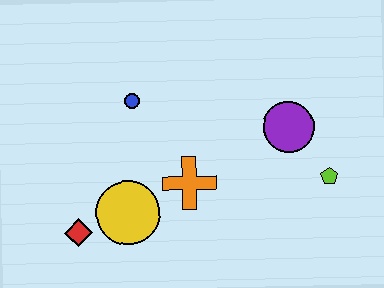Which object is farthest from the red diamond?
The lime pentagon is farthest from the red diamond.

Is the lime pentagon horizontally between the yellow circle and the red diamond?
No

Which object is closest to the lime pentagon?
The purple circle is closest to the lime pentagon.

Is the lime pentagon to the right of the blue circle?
Yes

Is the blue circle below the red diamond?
No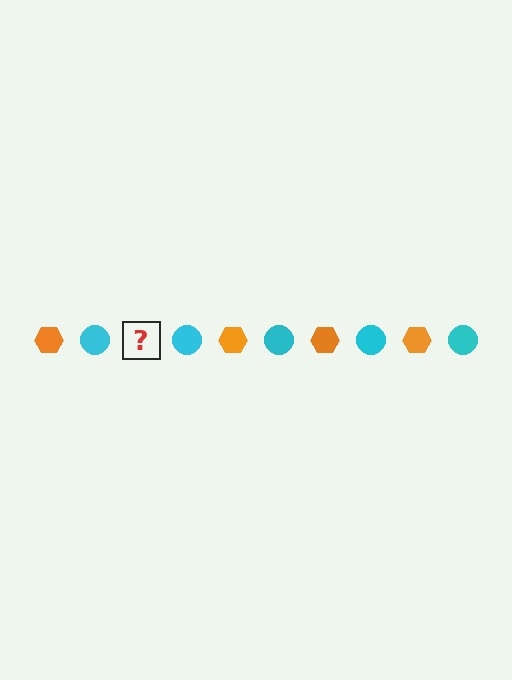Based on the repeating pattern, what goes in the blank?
The blank should be an orange hexagon.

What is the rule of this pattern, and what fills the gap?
The rule is that the pattern alternates between orange hexagon and cyan circle. The gap should be filled with an orange hexagon.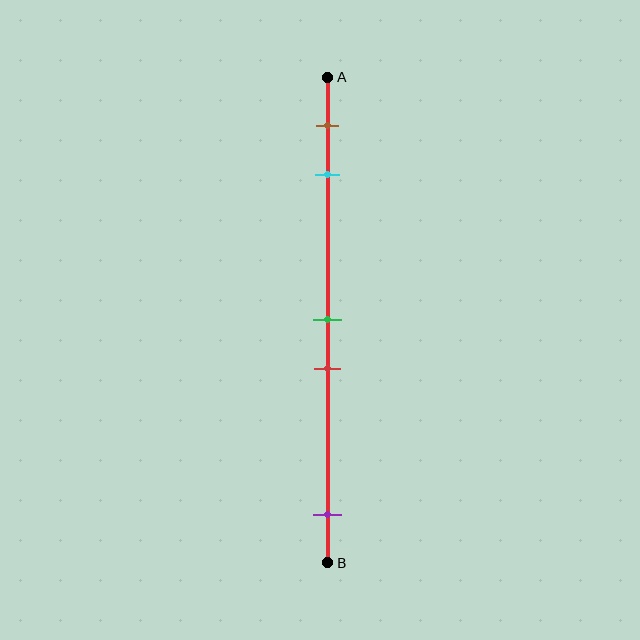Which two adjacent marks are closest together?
The green and red marks are the closest adjacent pair.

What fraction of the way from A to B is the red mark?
The red mark is approximately 60% (0.6) of the way from A to B.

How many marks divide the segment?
There are 5 marks dividing the segment.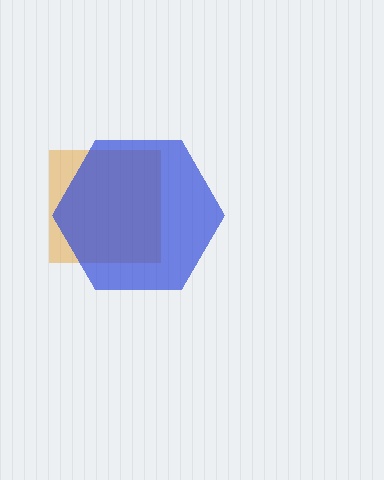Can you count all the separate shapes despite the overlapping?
Yes, there are 2 separate shapes.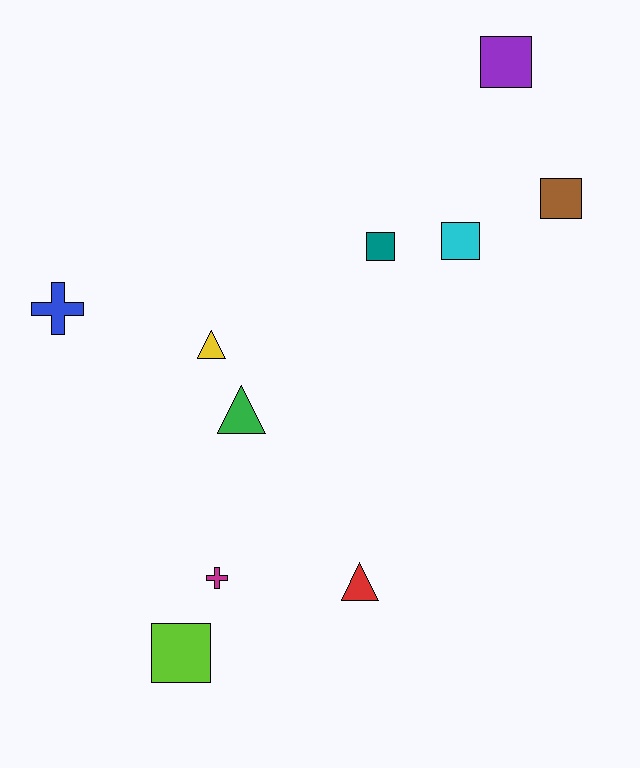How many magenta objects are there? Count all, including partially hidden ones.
There is 1 magenta object.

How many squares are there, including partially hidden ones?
There are 5 squares.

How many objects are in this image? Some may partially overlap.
There are 10 objects.